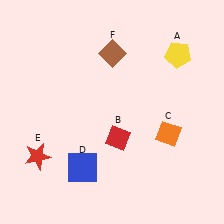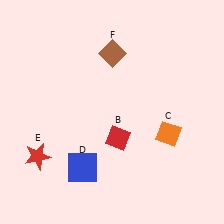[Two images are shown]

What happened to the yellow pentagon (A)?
The yellow pentagon (A) was removed in Image 2. It was in the top-right area of Image 1.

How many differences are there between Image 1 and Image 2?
There is 1 difference between the two images.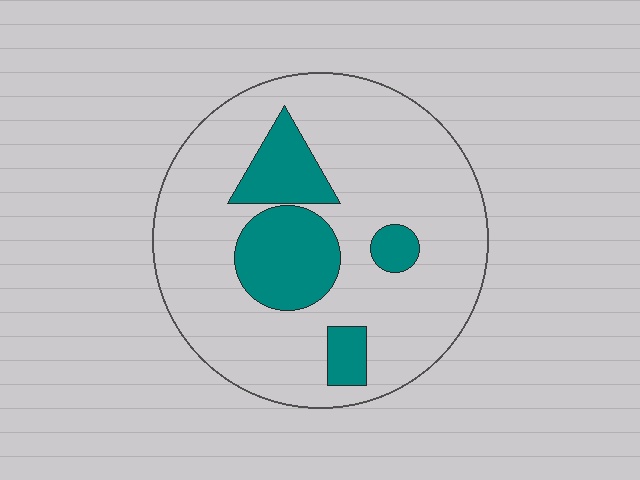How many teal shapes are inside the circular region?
4.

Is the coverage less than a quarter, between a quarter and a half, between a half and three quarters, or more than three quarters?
Less than a quarter.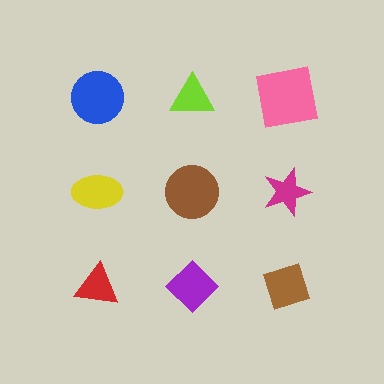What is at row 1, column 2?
A lime triangle.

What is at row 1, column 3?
A pink square.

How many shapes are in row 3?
3 shapes.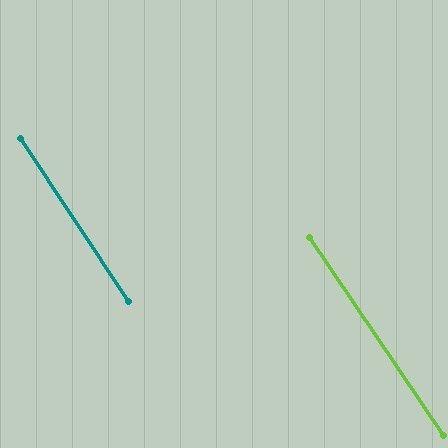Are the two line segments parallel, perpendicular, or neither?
Parallel — their directions differ by only 0.5°.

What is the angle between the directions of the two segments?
Approximately 1 degree.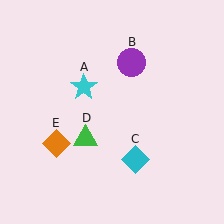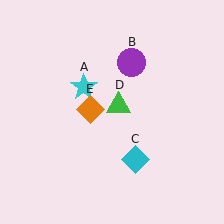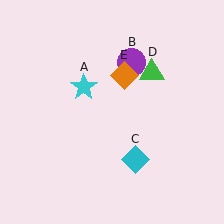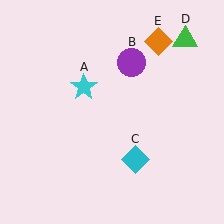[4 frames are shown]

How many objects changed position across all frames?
2 objects changed position: green triangle (object D), orange diamond (object E).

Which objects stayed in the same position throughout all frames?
Cyan star (object A) and purple circle (object B) and cyan diamond (object C) remained stationary.